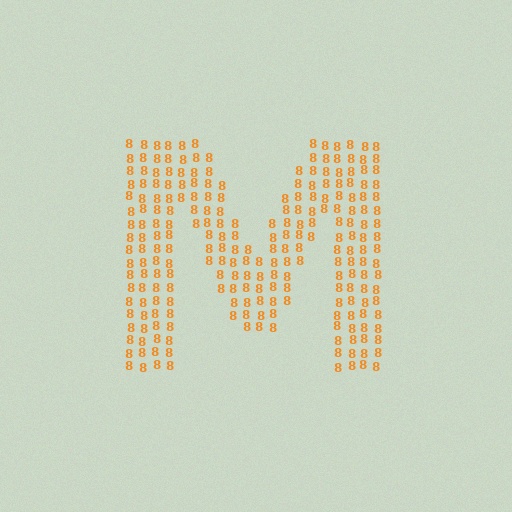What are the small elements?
The small elements are digit 8's.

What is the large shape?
The large shape is the letter M.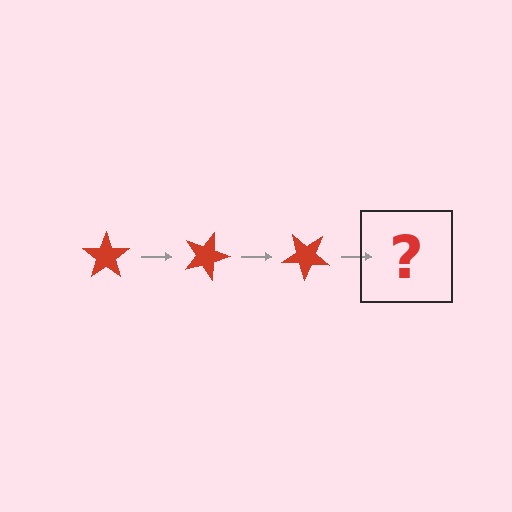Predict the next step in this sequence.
The next step is a red star rotated 60 degrees.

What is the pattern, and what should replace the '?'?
The pattern is that the star rotates 20 degrees each step. The '?' should be a red star rotated 60 degrees.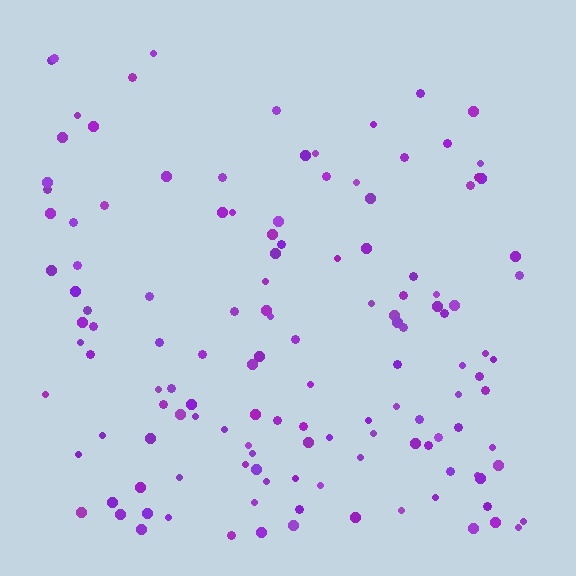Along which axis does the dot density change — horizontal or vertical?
Vertical.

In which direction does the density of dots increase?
From top to bottom, with the bottom side densest.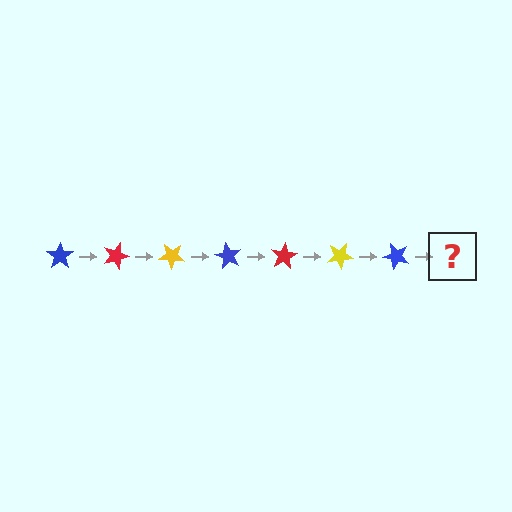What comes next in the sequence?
The next element should be a red star, rotated 140 degrees from the start.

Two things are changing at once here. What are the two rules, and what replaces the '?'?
The two rules are that it rotates 20 degrees each step and the color cycles through blue, red, and yellow. The '?' should be a red star, rotated 140 degrees from the start.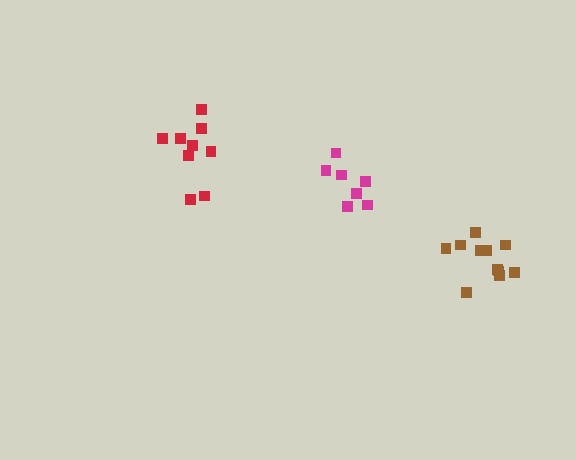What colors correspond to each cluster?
The clusters are colored: red, magenta, brown.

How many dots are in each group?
Group 1: 9 dots, Group 2: 8 dots, Group 3: 11 dots (28 total).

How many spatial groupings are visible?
There are 3 spatial groupings.